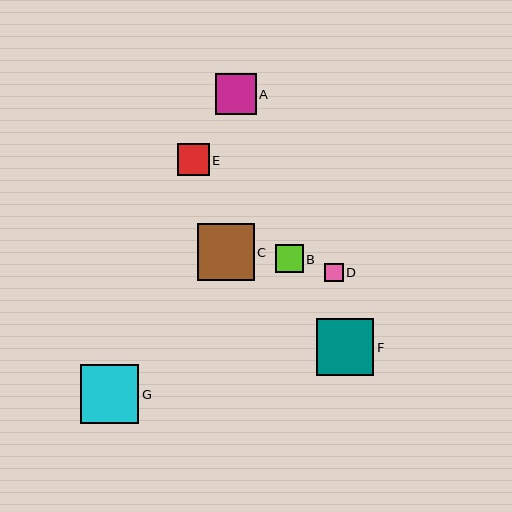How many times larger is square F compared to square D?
Square F is approximately 3.1 times the size of square D.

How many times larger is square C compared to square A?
Square C is approximately 1.4 times the size of square A.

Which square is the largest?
Square G is the largest with a size of approximately 58 pixels.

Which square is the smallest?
Square D is the smallest with a size of approximately 18 pixels.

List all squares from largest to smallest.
From largest to smallest: G, F, C, A, E, B, D.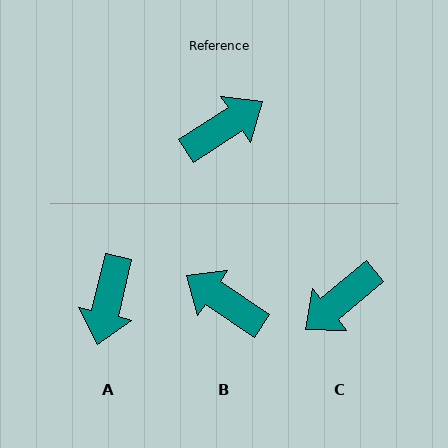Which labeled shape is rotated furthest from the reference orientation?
C, about 173 degrees away.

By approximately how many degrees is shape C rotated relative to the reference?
Approximately 173 degrees clockwise.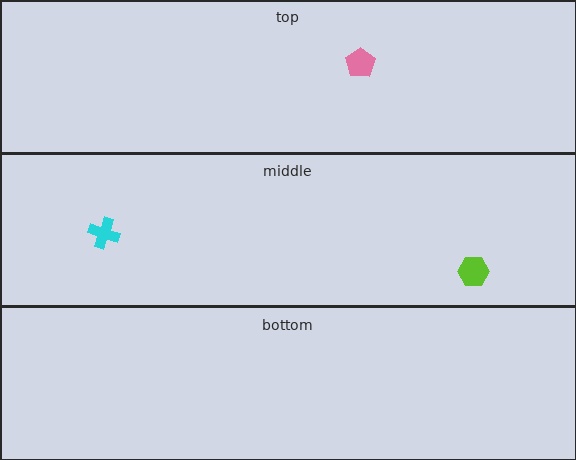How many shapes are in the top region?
1.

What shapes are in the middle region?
The lime hexagon, the cyan cross.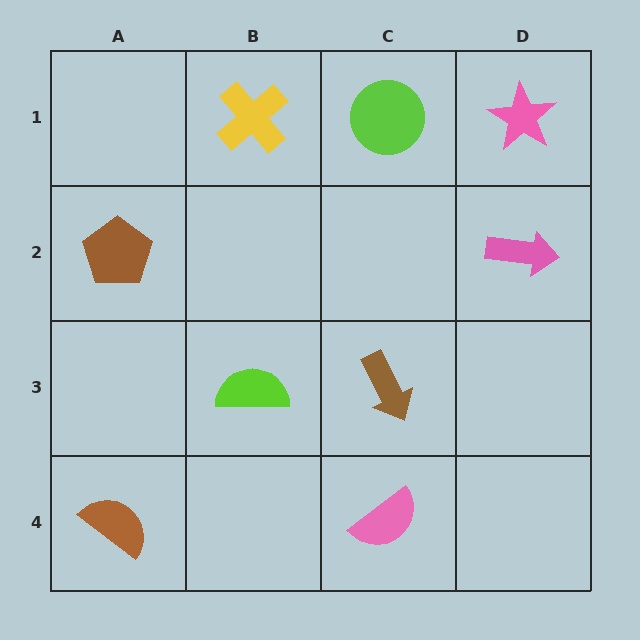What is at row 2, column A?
A brown pentagon.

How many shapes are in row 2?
2 shapes.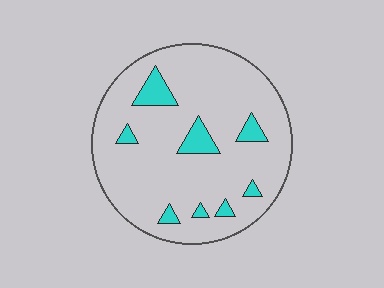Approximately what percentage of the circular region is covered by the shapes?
Approximately 10%.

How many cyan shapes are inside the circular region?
8.